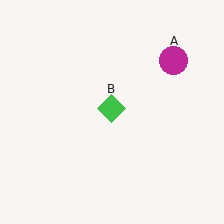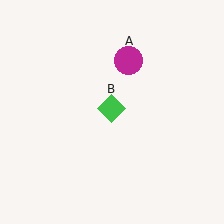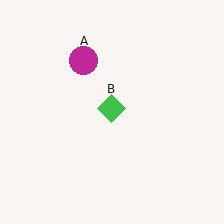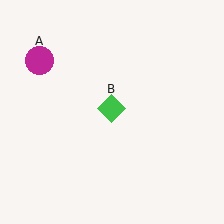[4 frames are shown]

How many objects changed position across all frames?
1 object changed position: magenta circle (object A).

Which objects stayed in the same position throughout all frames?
Green diamond (object B) remained stationary.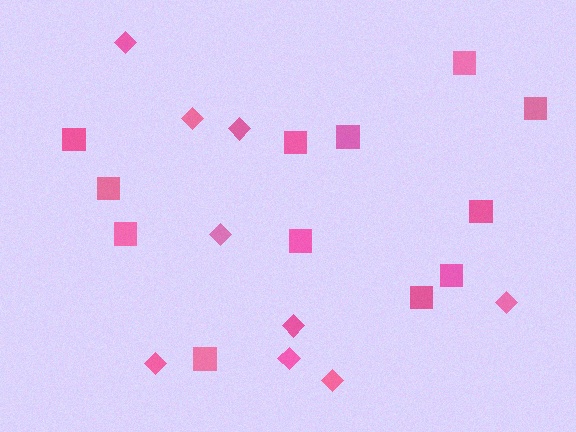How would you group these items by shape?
There are 2 groups: one group of diamonds (9) and one group of squares (12).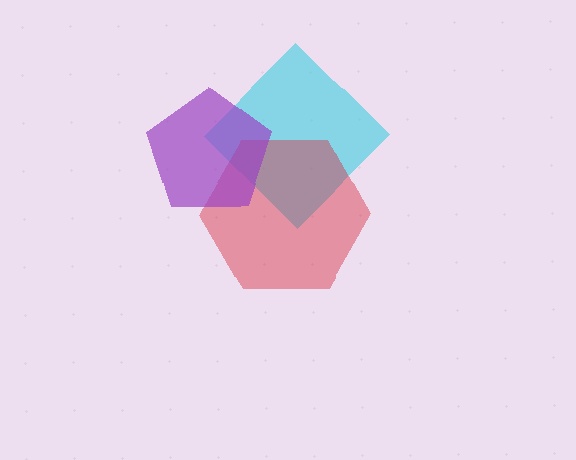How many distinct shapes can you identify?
There are 3 distinct shapes: a cyan diamond, a red hexagon, a purple pentagon.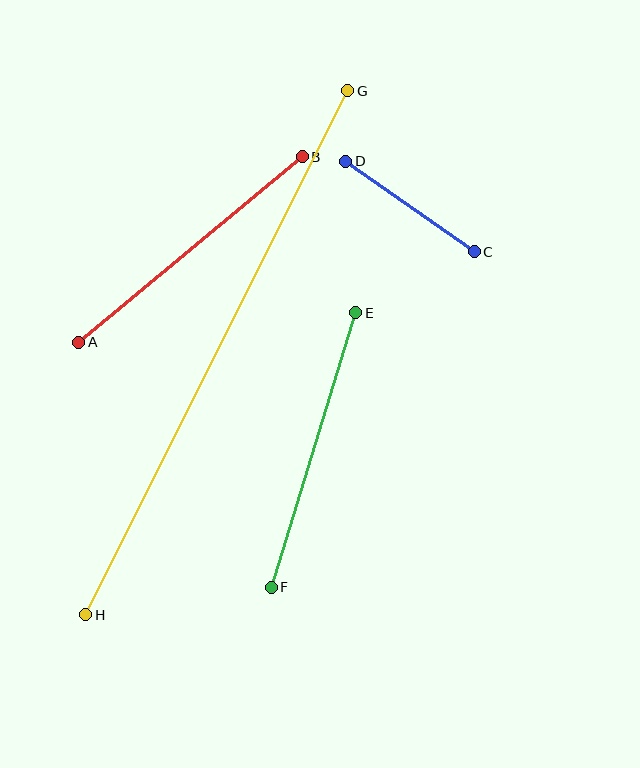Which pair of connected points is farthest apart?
Points G and H are farthest apart.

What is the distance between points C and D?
The distance is approximately 157 pixels.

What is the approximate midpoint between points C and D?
The midpoint is at approximately (410, 207) pixels.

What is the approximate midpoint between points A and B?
The midpoint is at approximately (190, 250) pixels.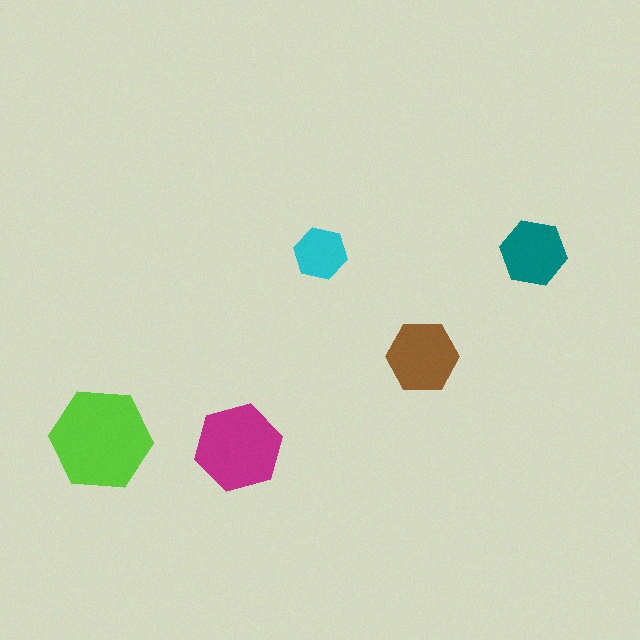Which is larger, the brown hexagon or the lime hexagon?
The lime one.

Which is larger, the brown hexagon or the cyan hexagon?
The brown one.